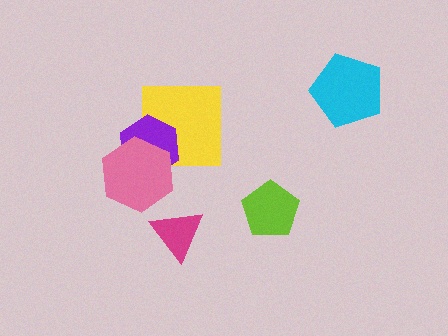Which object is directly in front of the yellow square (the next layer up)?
The purple hexagon is directly in front of the yellow square.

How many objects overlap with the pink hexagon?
2 objects overlap with the pink hexagon.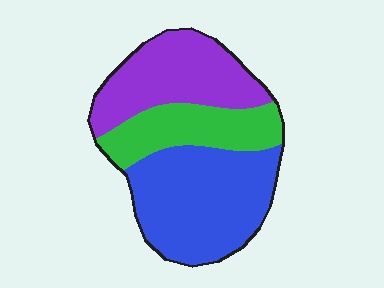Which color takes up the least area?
Green, at roughly 25%.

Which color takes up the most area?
Blue, at roughly 45%.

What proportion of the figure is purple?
Purple covers roughly 30% of the figure.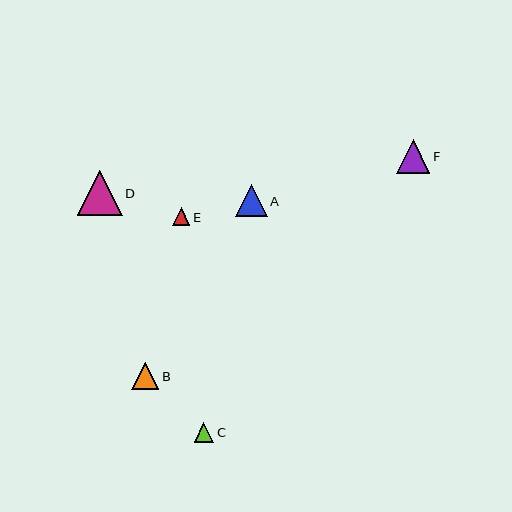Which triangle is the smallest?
Triangle E is the smallest with a size of approximately 18 pixels.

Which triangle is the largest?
Triangle D is the largest with a size of approximately 45 pixels.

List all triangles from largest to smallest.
From largest to smallest: D, F, A, B, C, E.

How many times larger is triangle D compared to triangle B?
Triangle D is approximately 1.7 times the size of triangle B.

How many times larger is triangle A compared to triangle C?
Triangle A is approximately 1.7 times the size of triangle C.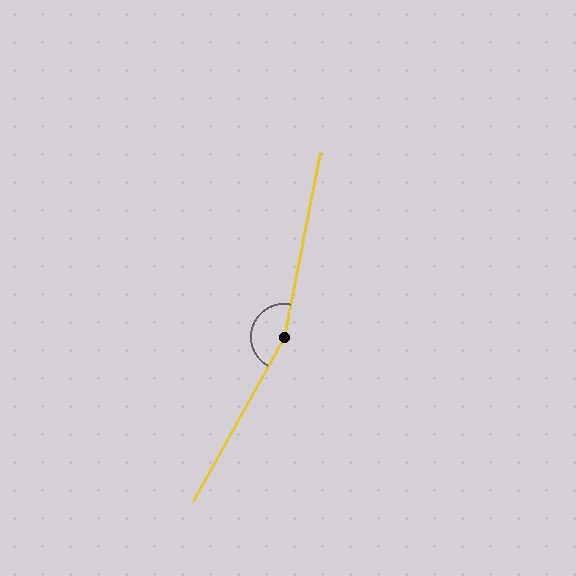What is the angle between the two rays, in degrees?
Approximately 162 degrees.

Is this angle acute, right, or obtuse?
It is obtuse.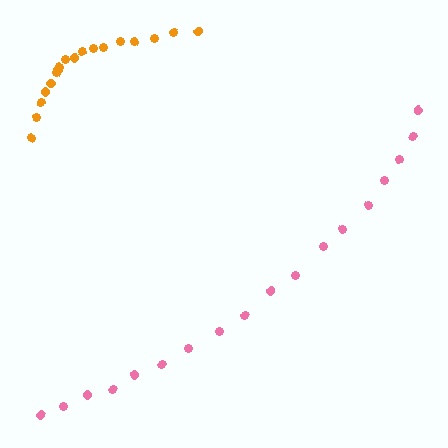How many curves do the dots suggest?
There are 2 distinct paths.